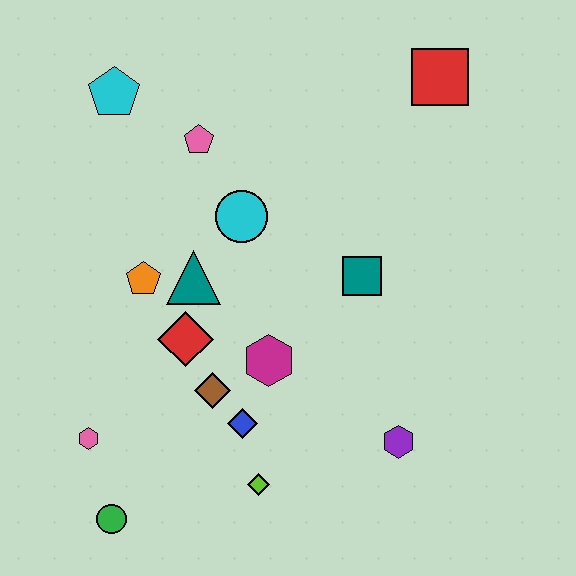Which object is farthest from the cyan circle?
The green circle is farthest from the cyan circle.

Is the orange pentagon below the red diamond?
No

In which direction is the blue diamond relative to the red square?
The blue diamond is below the red square.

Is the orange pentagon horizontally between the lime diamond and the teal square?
No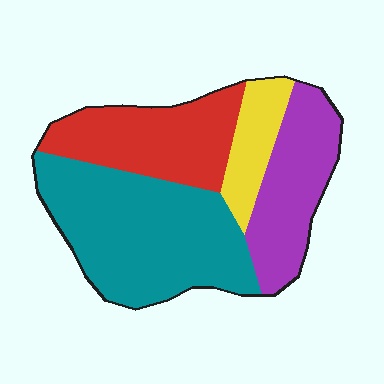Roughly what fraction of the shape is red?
Red takes up about one quarter (1/4) of the shape.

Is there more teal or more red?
Teal.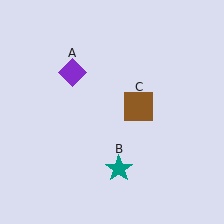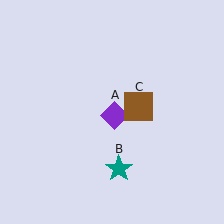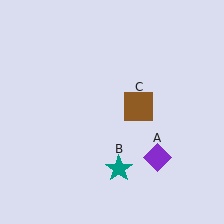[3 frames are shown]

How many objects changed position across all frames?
1 object changed position: purple diamond (object A).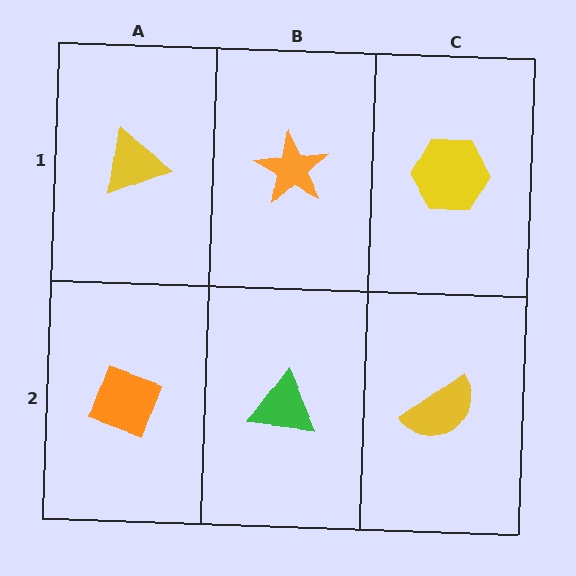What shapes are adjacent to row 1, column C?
A yellow semicircle (row 2, column C), an orange star (row 1, column B).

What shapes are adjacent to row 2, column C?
A yellow hexagon (row 1, column C), a green triangle (row 2, column B).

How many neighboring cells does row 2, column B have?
3.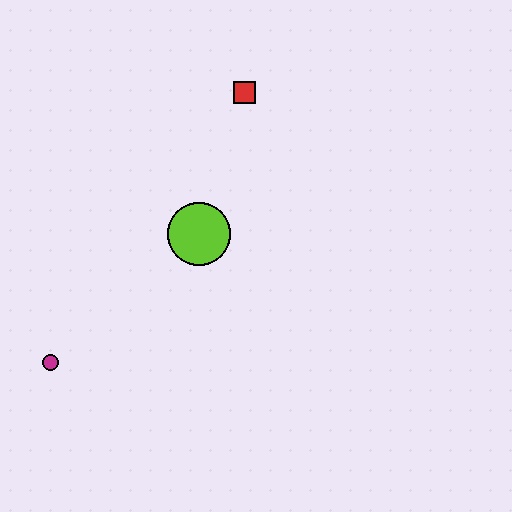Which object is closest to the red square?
The lime circle is closest to the red square.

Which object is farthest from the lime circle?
The magenta circle is farthest from the lime circle.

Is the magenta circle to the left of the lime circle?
Yes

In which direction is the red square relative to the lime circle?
The red square is above the lime circle.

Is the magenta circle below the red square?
Yes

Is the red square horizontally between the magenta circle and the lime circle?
No